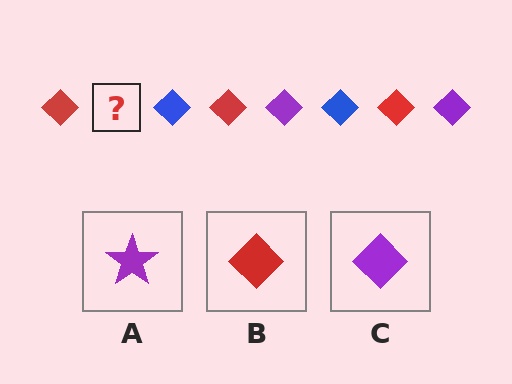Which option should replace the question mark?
Option C.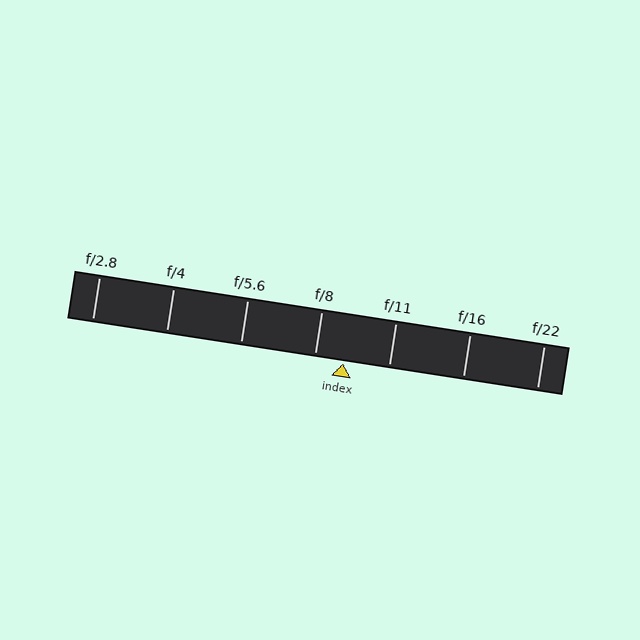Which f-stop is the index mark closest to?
The index mark is closest to f/8.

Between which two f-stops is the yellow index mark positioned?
The index mark is between f/8 and f/11.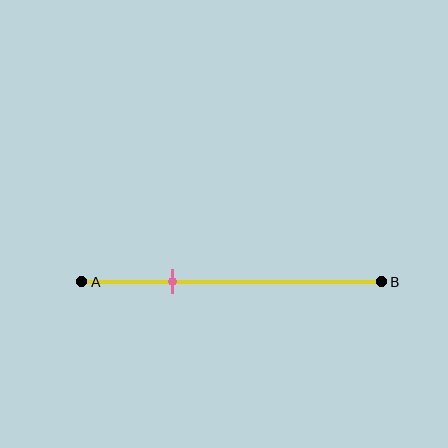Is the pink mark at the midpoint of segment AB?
No, the mark is at about 30% from A, not at the 50% midpoint.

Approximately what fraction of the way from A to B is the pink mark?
The pink mark is approximately 30% of the way from A to B.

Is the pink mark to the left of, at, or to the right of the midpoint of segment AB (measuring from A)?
The pink mark is to the left of the midpoint of segment AB.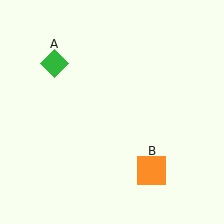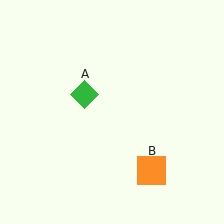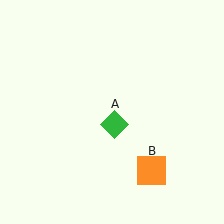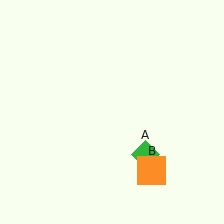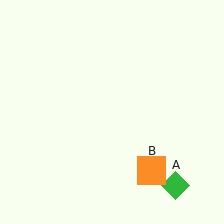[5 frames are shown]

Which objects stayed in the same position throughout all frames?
Orange square (object B) remained stationary.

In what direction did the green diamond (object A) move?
The green diamond (object A) moved down and to the right.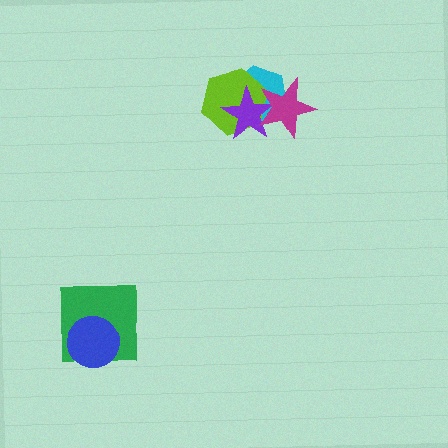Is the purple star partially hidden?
Yes, it is partially covered by another shape.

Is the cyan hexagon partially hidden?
Yes, it is partially covered by another shape.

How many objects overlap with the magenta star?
3 objects overlap with the magenta star.